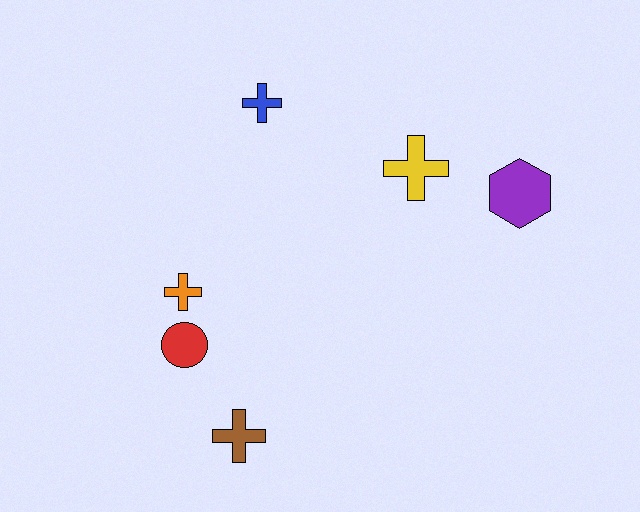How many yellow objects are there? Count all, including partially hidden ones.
There is 1 yellow object.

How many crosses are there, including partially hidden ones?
There are 4 crosses.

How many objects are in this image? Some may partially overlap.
There are 6 objects.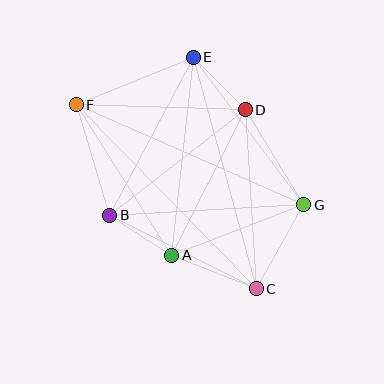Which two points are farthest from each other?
Points C and F are farthest from each other.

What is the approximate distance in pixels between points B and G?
The distance between B and G is approximately 194 pixels.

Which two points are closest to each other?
Points A and B are closest to each other.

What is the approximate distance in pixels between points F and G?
The distance between F and G is approximately 248 pixels.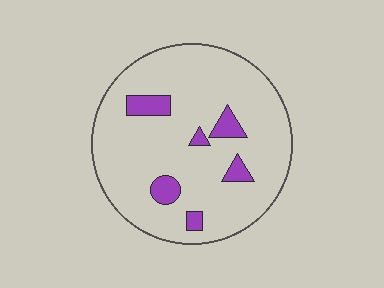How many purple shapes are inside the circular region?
6.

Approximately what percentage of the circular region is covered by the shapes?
Approximately 10%.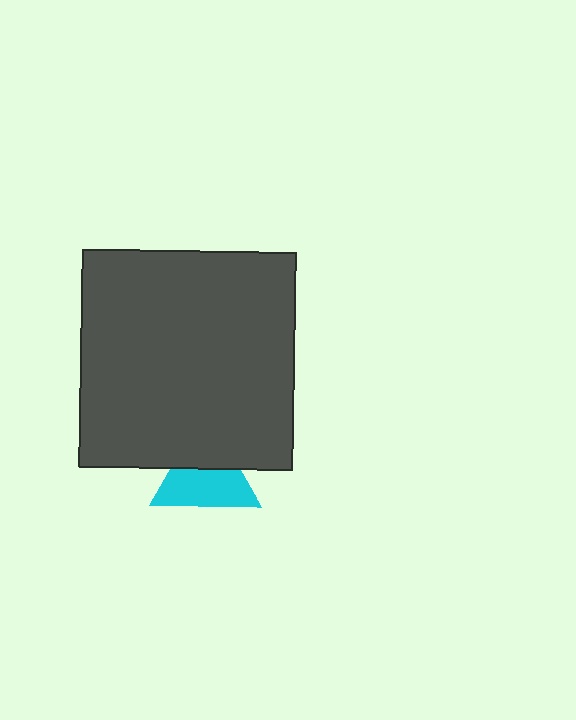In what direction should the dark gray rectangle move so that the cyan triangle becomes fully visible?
The dark gray rectangle should move up. That is the shortest direction to clear the overlap and leave the cyan triangle fully visible.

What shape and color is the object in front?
The object in front is a dark gray rectangle.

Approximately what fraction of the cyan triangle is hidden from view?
Roughly 40% of the cyan triangle is hidden behind the dark gray rectangle.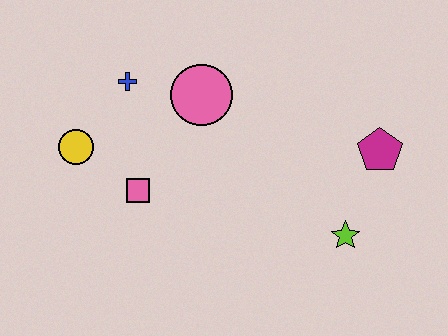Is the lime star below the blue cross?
Yes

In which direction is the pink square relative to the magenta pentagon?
The pink square is to the left of the magenta pentagon.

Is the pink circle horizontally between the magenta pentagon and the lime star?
No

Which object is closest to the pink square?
The yellow circle is closest to the pink square.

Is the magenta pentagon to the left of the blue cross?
No